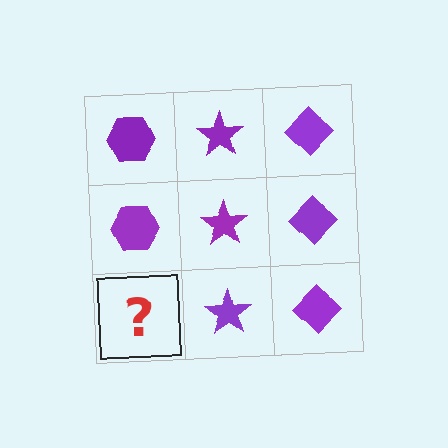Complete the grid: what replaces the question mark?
The question mark should be replaced with a purple hexagon.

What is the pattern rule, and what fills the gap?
The rule is that each column has a consistent shape. The gap should be filled with a purple hexagon.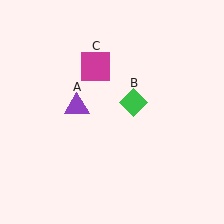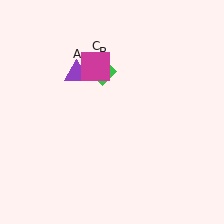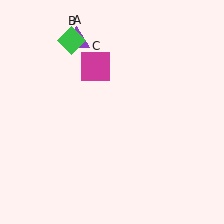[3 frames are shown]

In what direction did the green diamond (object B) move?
The green diamond (object B) moved up and to the left.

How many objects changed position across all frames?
2 objects changed position: purple triangle (object A), green diamond (object B).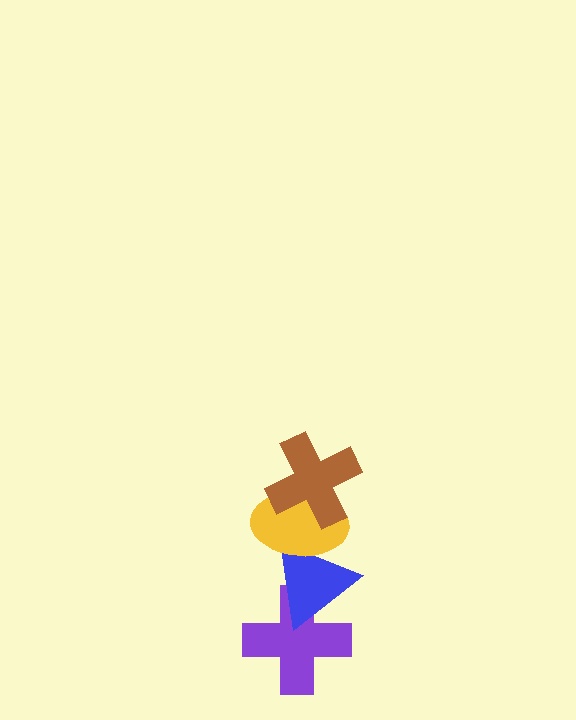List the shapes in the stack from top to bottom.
From top to bottom: the brown cross, the yellow ellipse, the blue triangle, the purple cross.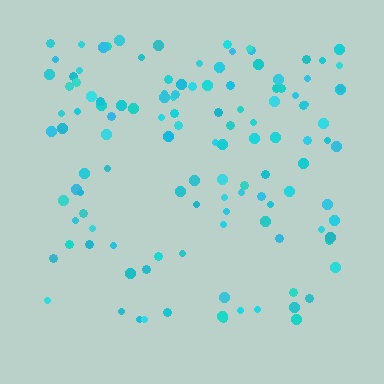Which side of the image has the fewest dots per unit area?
The bottom.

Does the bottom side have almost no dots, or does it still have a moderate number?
Still a moderate number, just noticeably fewer than the top.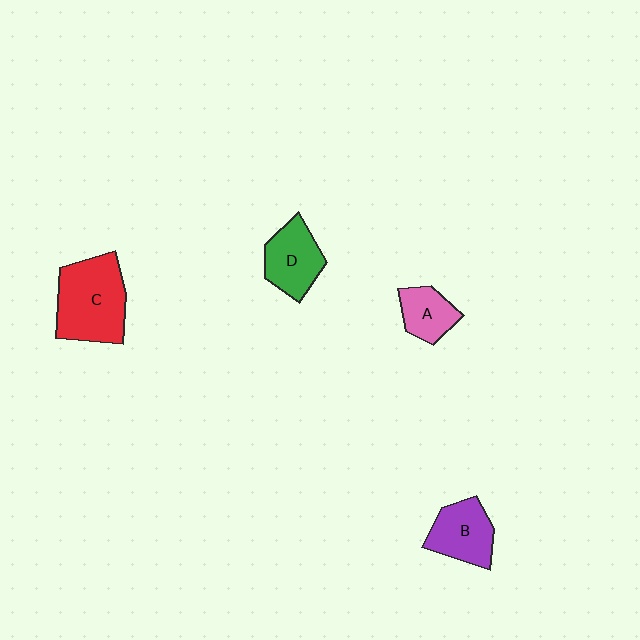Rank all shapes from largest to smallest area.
From largest to smallest: C (red), D (green), B (purple), A (pink).